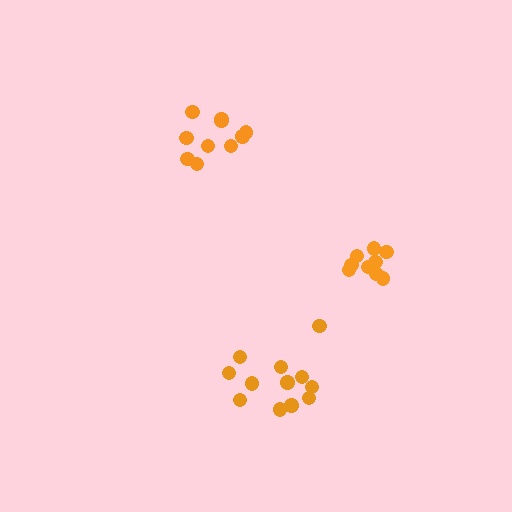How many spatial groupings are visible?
There are 3 spatial groupings.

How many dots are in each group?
Group 1: 10 dots, Group 2: 12 dots, Group 3: 9 dots (31 total).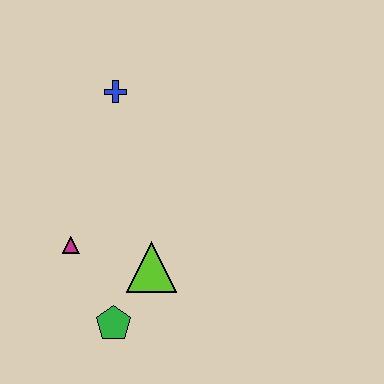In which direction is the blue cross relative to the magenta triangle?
The blue cross is above the magenta triangle.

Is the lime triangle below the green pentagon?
No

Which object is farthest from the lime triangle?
The blue cross is farthest from the lime triangle.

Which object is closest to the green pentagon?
The lime triangle is closest to the green pentagon.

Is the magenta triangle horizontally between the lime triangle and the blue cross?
No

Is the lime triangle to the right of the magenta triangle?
Yes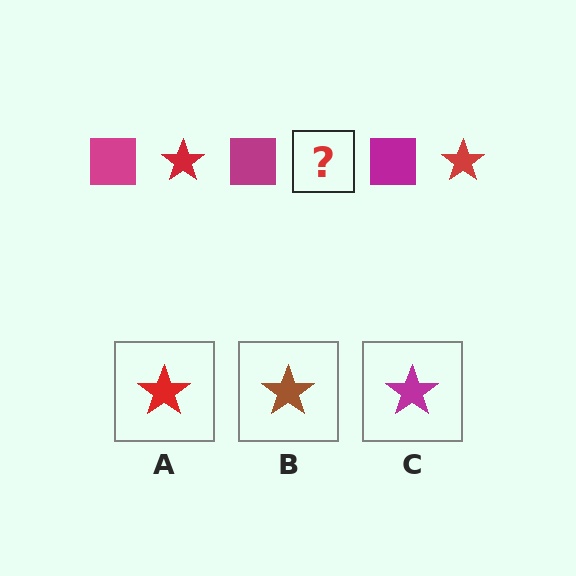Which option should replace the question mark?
Option A.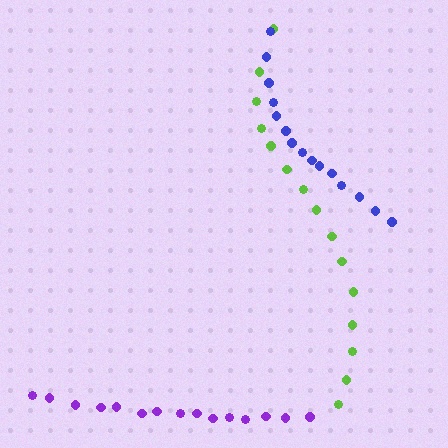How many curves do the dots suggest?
There are 3 distinct paths.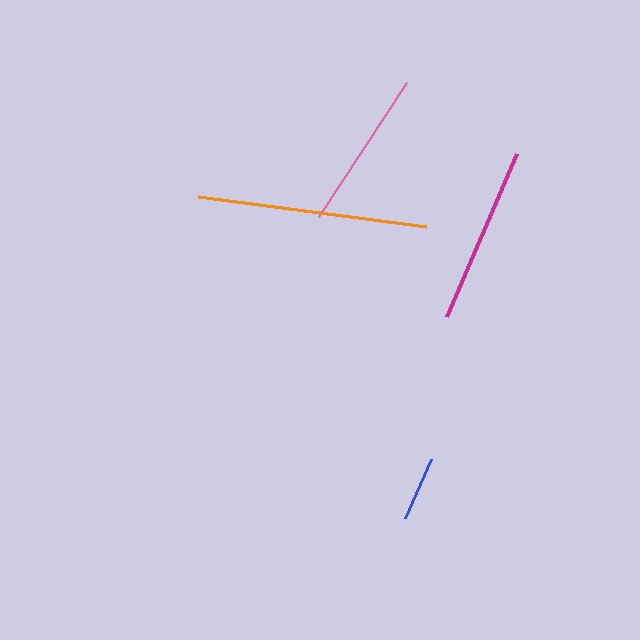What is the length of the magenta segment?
The magenta segment is approximately 177 pixels long.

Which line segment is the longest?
The orange line is the longest at approximately 230 pixels.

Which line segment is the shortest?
The blue line is the shortest at approximately 64 pixels.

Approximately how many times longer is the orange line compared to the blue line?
The orange line is approximately 3.6 times the length of the blue line.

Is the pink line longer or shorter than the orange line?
The orange line is longer than the pink line.